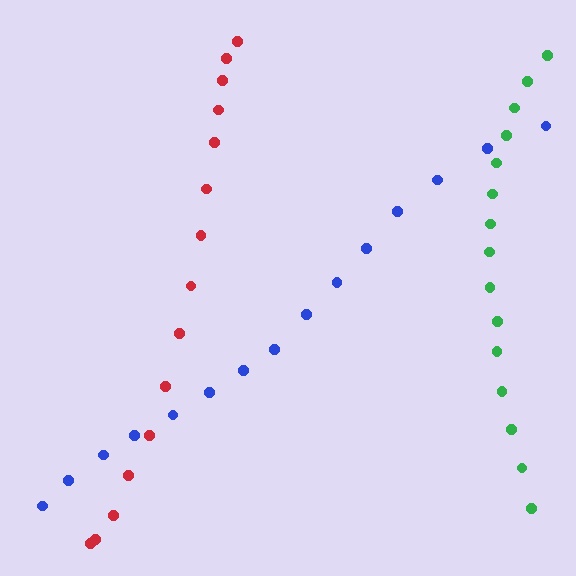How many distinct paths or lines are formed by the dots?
There are 3 distinct paths.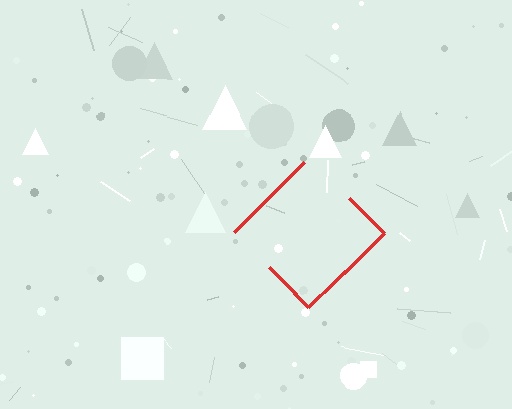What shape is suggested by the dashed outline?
The dashed outline suggests a diamond.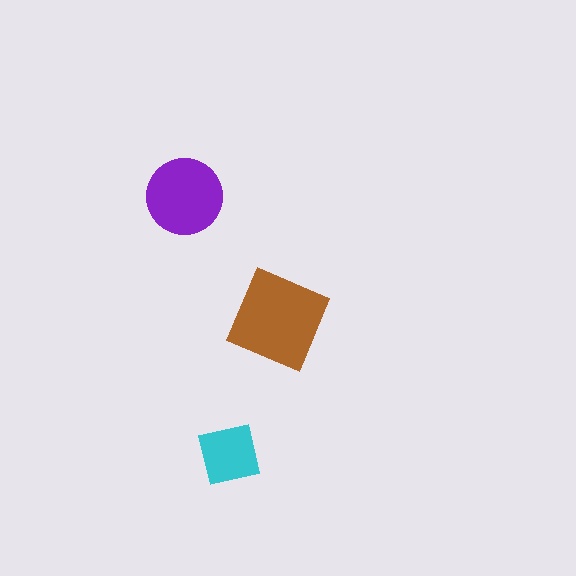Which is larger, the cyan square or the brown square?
The brown square.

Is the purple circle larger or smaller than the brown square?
Smaller.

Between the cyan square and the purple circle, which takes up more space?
The purple circle.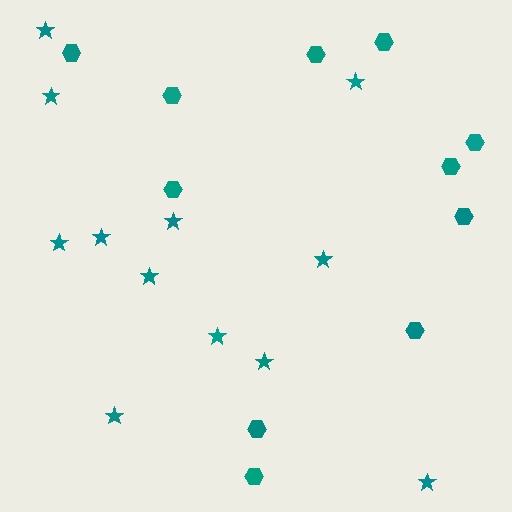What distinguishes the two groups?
There are 2 groups: one group of stars (12) and one group of hexagons (11).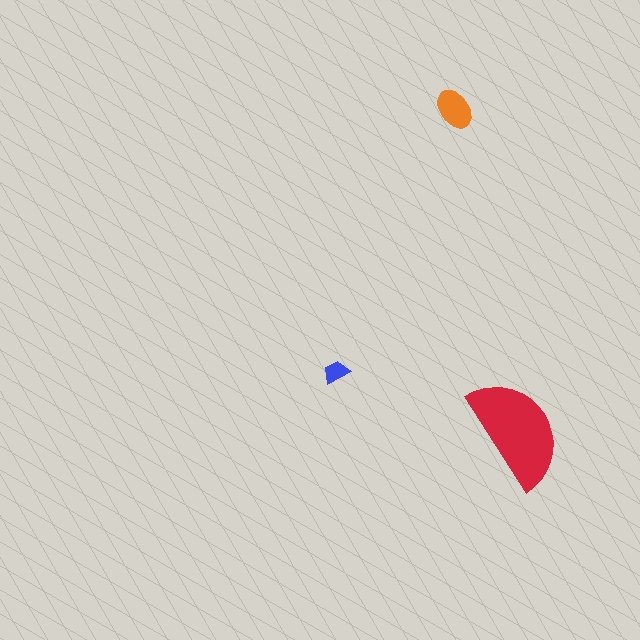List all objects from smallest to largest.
The blue trapezoid, the orange ellipse, the red semicircle.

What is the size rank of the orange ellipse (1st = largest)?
2nd.